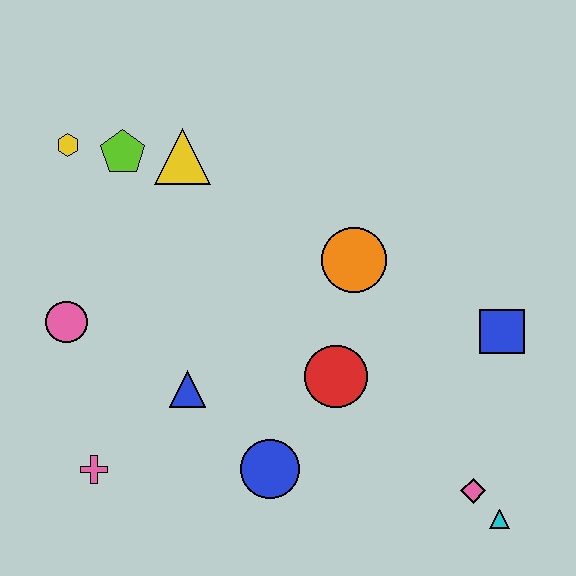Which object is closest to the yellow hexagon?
The lime pentagon is closest to the yellow hexagon.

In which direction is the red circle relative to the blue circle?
The red circle is above the blue circle.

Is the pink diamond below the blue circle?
Yes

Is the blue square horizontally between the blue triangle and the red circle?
No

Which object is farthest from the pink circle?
The cyan triangle is farthest from the pink circle.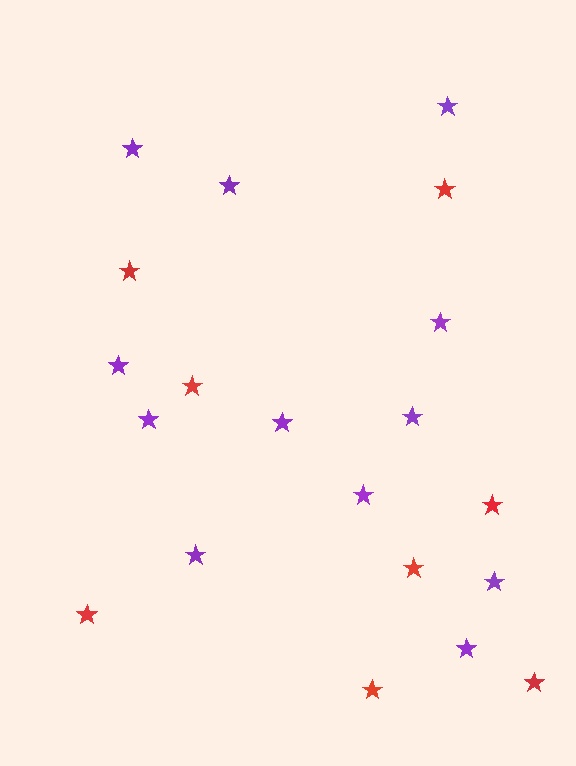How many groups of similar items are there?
There are 2 groups: one group of red stars (8) and one group of purple stars (12).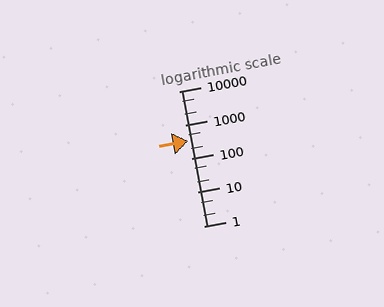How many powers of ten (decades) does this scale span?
The scale spans 4 decades, from 1 to 10000.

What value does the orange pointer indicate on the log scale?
The pointer indicates approximately 340.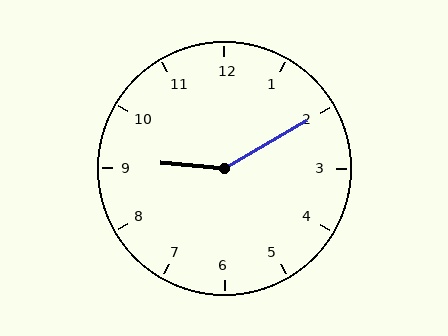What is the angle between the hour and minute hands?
Approximately 145 degrees.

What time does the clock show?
9:10.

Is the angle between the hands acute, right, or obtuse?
It is obtuse.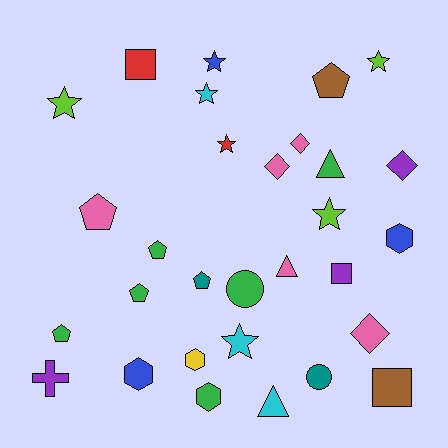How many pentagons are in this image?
There are 6 pentagons.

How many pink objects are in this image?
There are 5 pink objects.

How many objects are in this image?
There are 30 objects.